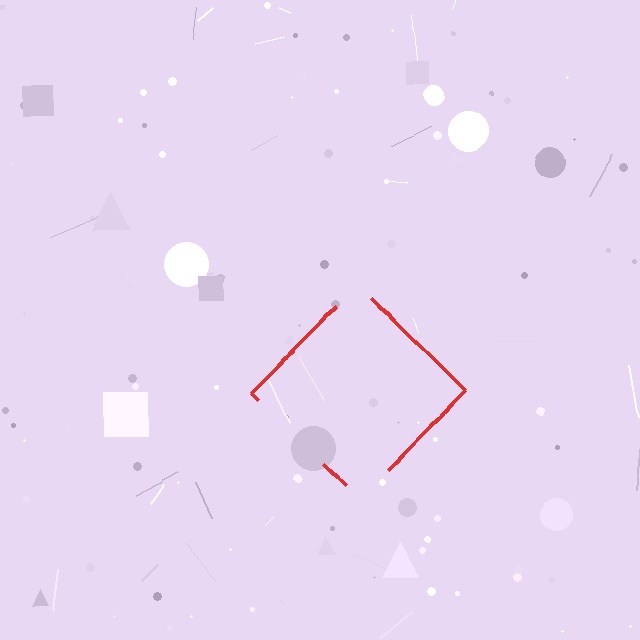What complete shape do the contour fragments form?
The contour fragments form a diamond.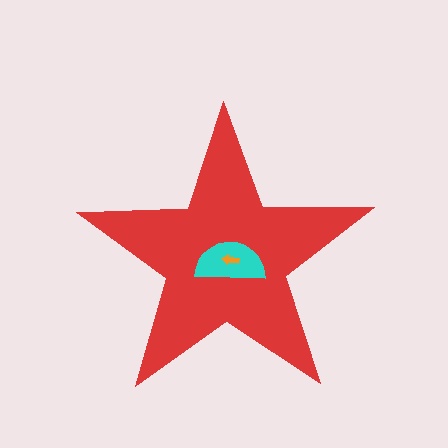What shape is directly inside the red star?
The cyan semicircle.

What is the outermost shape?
The red star.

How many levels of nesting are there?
3.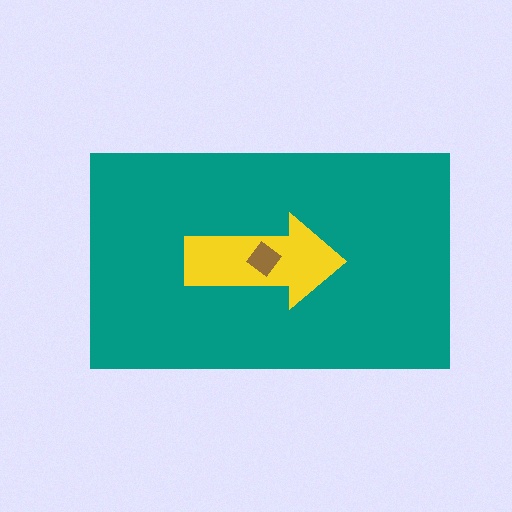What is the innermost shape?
The brown diamond.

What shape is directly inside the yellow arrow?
The brown diamond.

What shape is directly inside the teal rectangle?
The yellow arrow.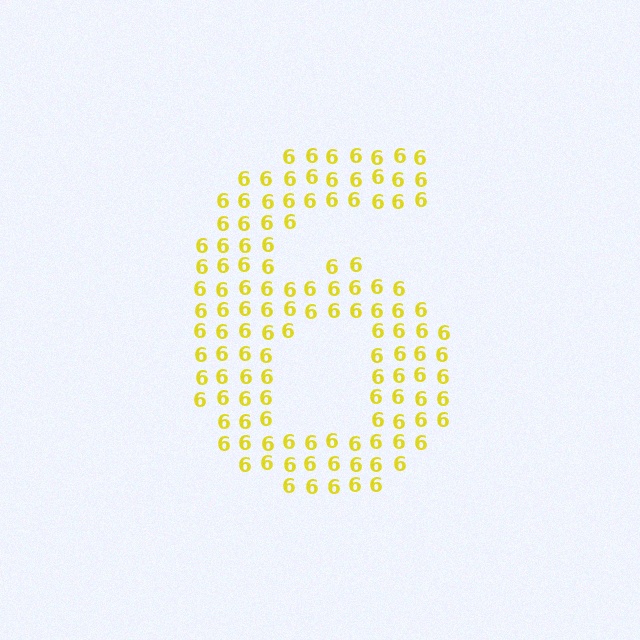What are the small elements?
The small elements are digit 6's.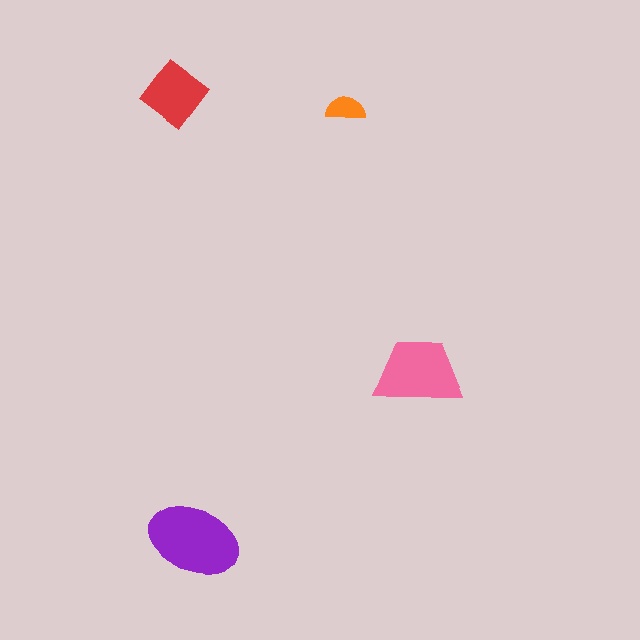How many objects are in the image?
There are 4 objects in the image.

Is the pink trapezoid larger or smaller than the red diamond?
Larger.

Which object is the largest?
The purple ellipse.